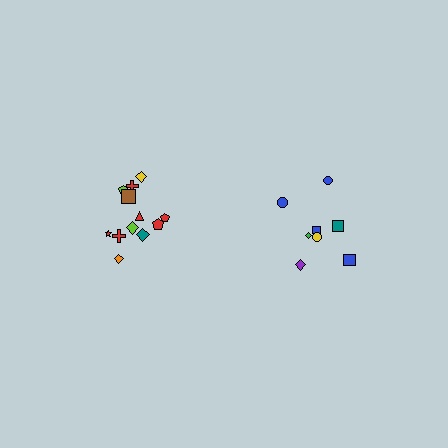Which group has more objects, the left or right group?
The left group.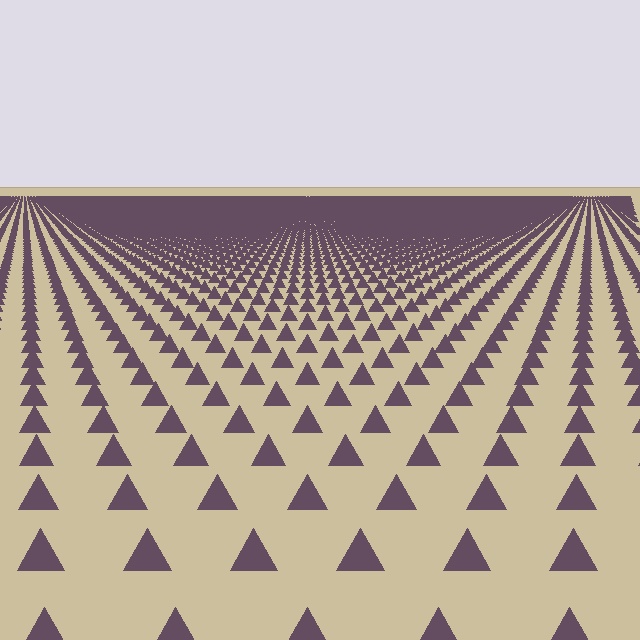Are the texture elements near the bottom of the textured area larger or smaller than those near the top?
Larger. Near the bottom, elements are closer to the viewer and appear at a bigger on-screen size.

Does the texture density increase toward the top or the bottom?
Density increases toward the top.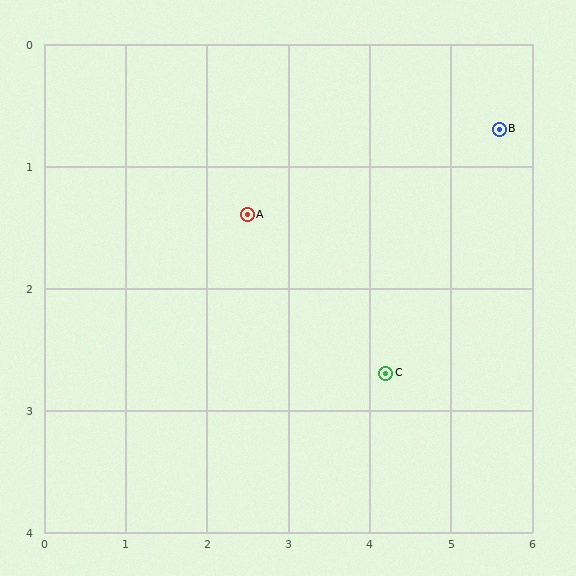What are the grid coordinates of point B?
Point B is at approximately (5.6, 0.7).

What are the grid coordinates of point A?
Point A is at approximately (2.5, 1.4).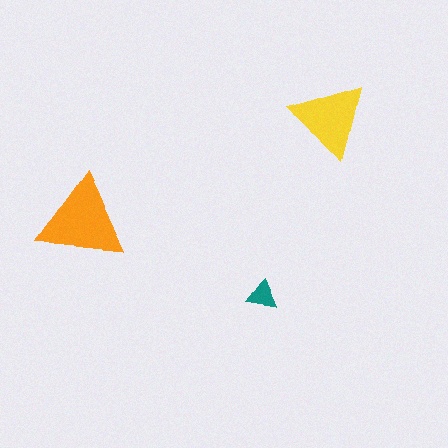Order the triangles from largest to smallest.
the orange one, the yellow one, the teal one.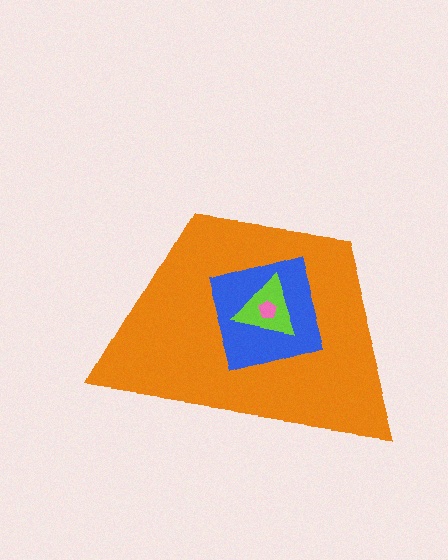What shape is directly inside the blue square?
The lime triangle.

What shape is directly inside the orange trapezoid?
The blue square.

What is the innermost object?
The pink pentagon.